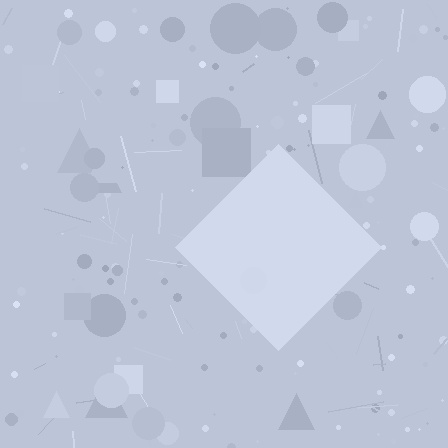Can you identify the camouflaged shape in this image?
The camouflaged shape is a diamond.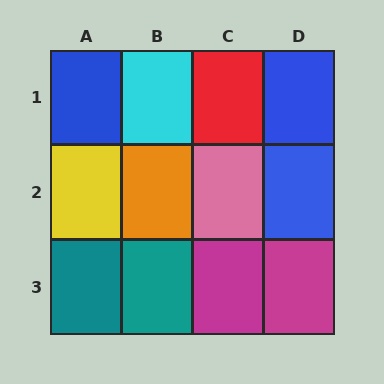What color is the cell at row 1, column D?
Blue.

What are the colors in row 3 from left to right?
Teal, teal, magenta, magenta.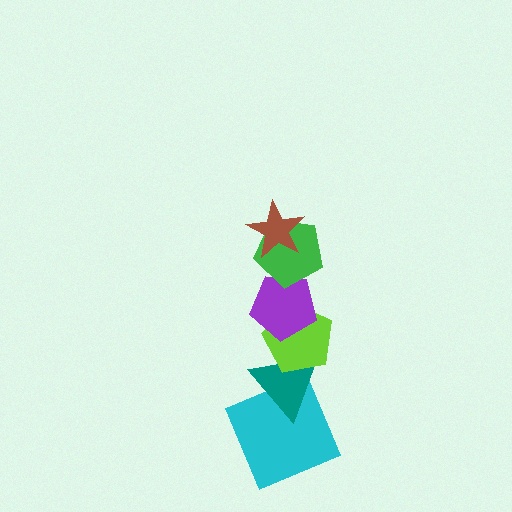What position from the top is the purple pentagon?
The purple pentagon is 3rd from the top.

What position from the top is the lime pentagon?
The lime pentagon is 4th from the top.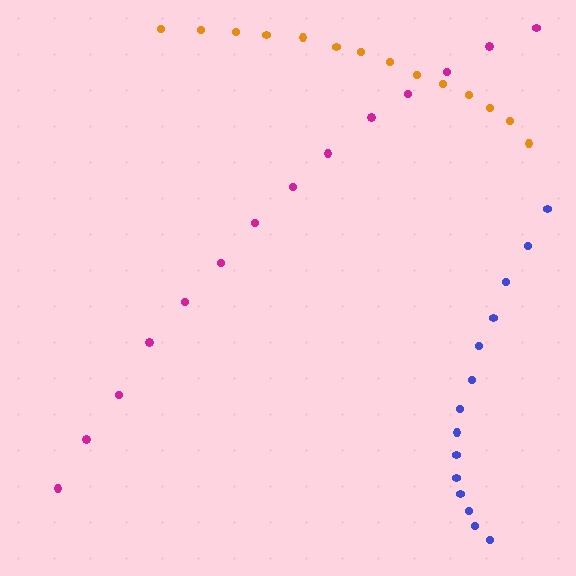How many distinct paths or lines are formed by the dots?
There are 3 distinct paths.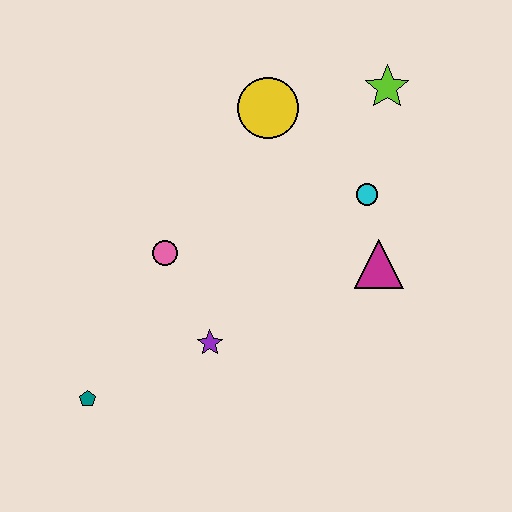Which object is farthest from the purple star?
The lime star is farthest from the purple star.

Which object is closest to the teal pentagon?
The purple star is closest to the teal pentagon.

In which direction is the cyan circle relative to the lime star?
The cyan circle is below the lime star.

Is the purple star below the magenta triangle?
Yes